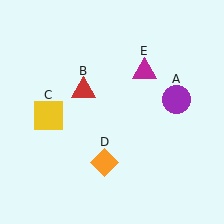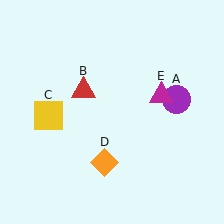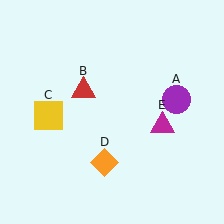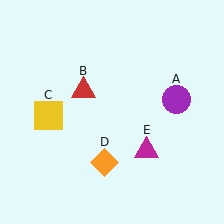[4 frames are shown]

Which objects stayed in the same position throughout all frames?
Purple circle (object A) and red triangle (object B) and yellow square (object C) and orange diamond (object D) remained stationary.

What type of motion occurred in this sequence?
The magenta triangle (object E) rotated clockwise around the center of the scene.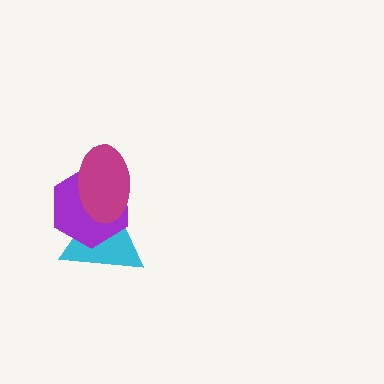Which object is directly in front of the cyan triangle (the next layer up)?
The purple hexagon is directly in front of the cyan triangle.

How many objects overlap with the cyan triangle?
2 objects overlap with the cyan triangle.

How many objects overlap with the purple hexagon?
2 objects overlap with the purple hexagon.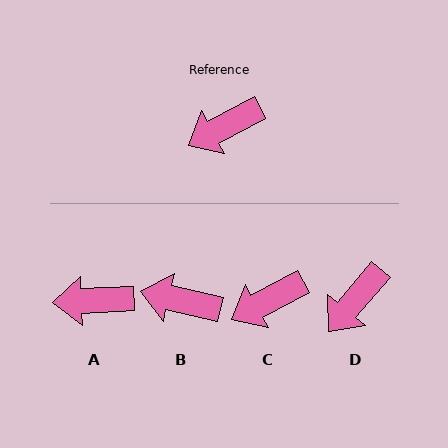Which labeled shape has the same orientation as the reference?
C.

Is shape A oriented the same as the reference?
No, it is off by about 26 degrees.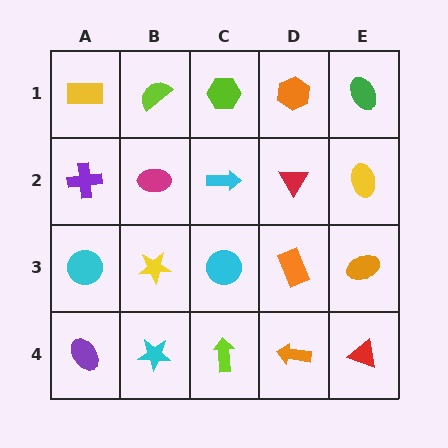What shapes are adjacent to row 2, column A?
A yellow rectangle (row 1, column A), a cyan circle (row 3, column A), a magenta ellipse (row 2, column B).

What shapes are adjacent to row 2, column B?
A lime semicircle (row 1, column B), a yellow star (row 3, column B), a purple cross (row 2, column A), a cyan arrow (row 2, column C).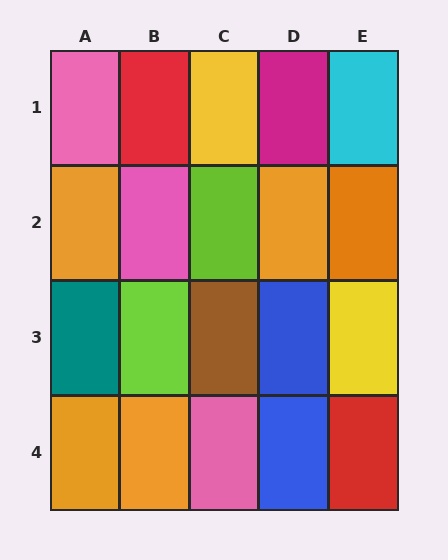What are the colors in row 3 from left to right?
Teal, lime, brown, blue, yellow.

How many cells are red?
2 cells are red.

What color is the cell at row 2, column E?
Orange.